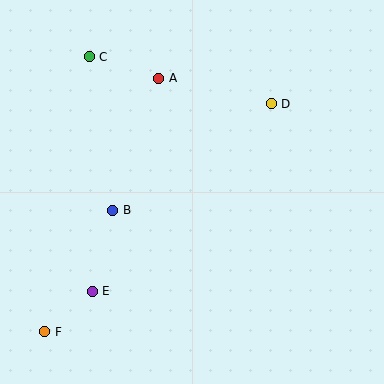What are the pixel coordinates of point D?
Point D is at (271, 104).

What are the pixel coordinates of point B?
Point B is at (113, 210).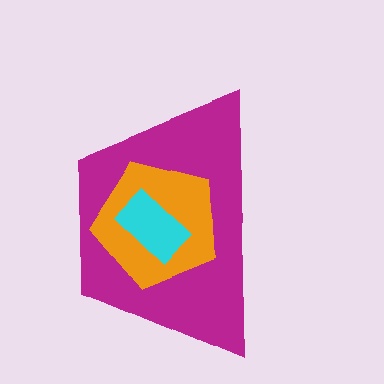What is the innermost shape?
The cyan rectangle.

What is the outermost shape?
The magenta trapezoid.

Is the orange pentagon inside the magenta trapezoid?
Yes.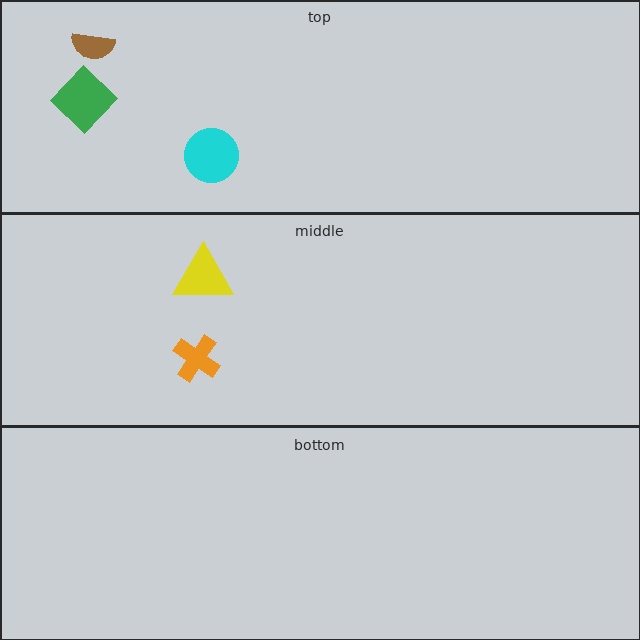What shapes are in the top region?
The cyan circle, the green diamond, the brown semicircle.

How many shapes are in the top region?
3.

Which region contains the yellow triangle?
The middle region.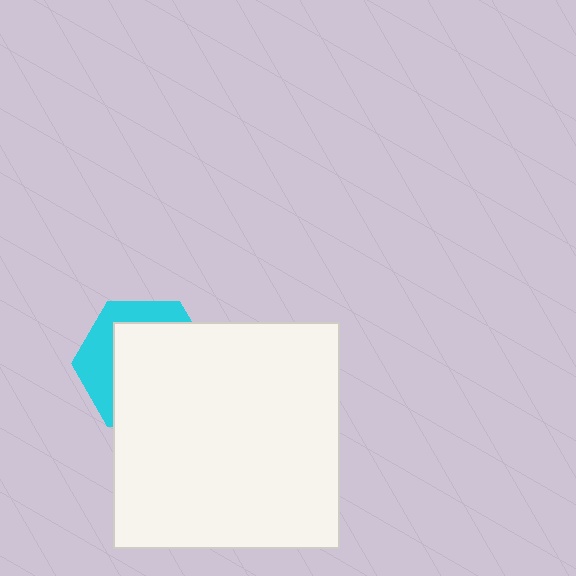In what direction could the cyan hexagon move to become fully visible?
The cyan hexagon could move toward the upper-left. That would shift it out from behind the white square entirely.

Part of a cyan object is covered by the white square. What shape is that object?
It is a hexagon.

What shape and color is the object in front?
The object in front is a white square.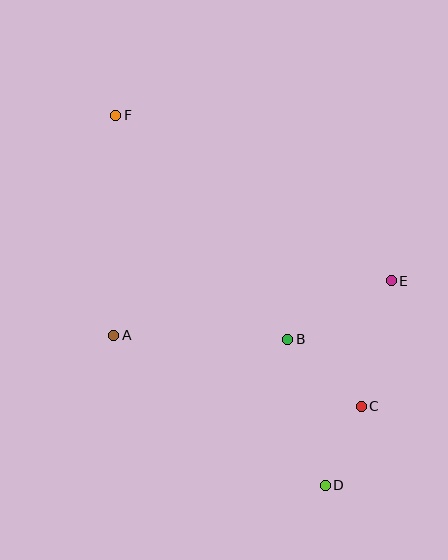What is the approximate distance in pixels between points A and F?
The distance between A and F is approximately 220 pixels.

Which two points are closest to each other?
Points C and D are closest to each other.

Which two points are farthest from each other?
Points D and F are farthest from each other.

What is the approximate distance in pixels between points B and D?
The distance between B and D is approximately 151 pixels.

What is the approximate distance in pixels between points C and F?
The distance between C and F is approximately 381 pixels.